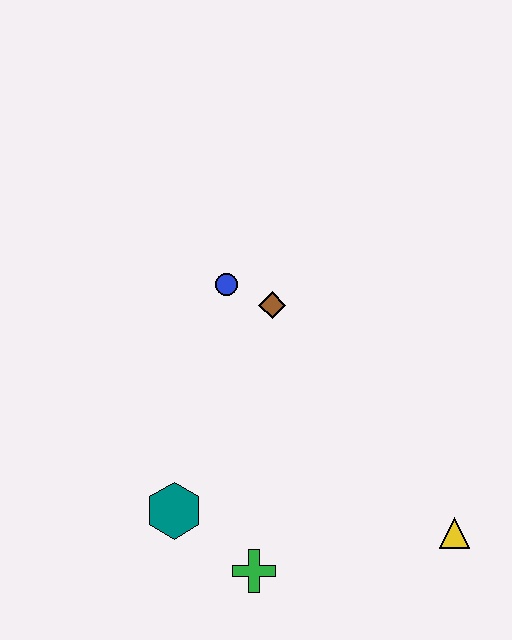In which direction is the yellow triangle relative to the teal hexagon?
The yellow triangle is to the right of the teal hexagon.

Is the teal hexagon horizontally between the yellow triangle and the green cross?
No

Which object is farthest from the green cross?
The blue circle is farthest from the green cross.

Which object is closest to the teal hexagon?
The green cross is closest to the teal hexagon.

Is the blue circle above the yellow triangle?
Yes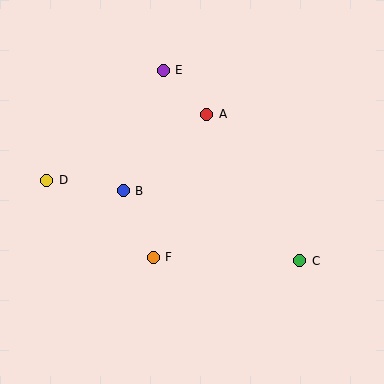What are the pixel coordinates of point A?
Point A is at (207, 114).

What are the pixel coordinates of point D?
Point D is at (47, 180).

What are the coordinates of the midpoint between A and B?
The midpoint between A and B is at (165, 152).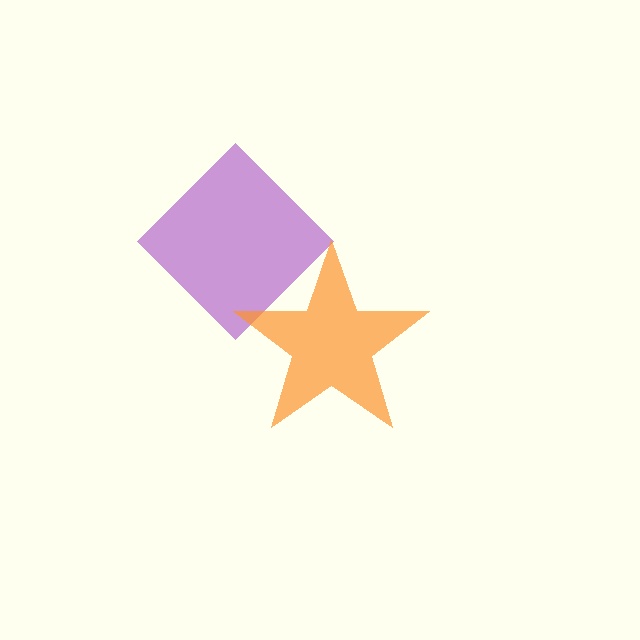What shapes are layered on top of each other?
The layered shapes are: a purple diamond, an orange star.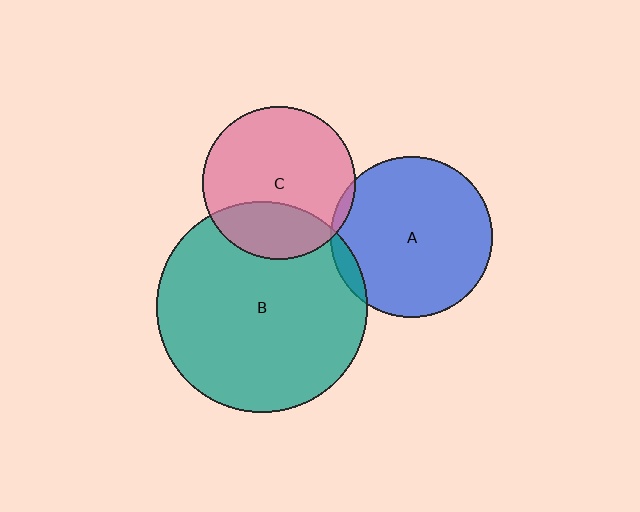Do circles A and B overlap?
Yes.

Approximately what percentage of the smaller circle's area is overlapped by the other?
Approximately 5%.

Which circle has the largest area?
Circle B (teal).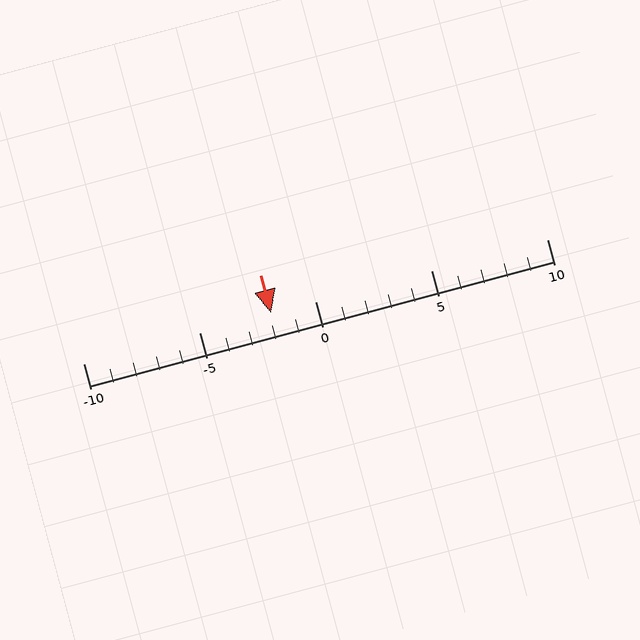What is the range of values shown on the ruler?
The ruler shows values from -10 to 10.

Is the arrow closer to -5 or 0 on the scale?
The arrow is closer to 0.